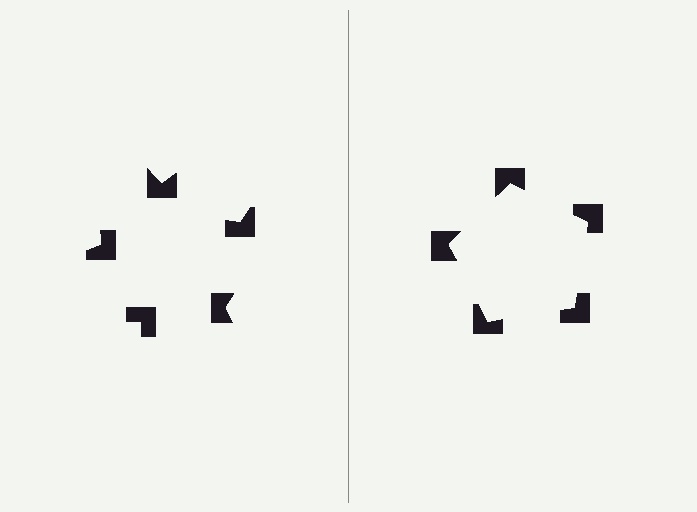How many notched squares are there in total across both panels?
10 — 5 on each side.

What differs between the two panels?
The notched squares are positioned identically on both sides; only the wedge orientations differ. On the right they align to a pentagon; on the left they are misaligned.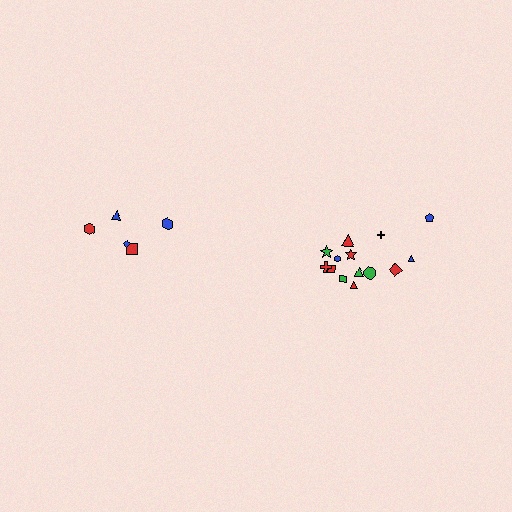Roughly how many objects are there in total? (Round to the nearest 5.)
Roughly 20 objects in total.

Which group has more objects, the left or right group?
The right group.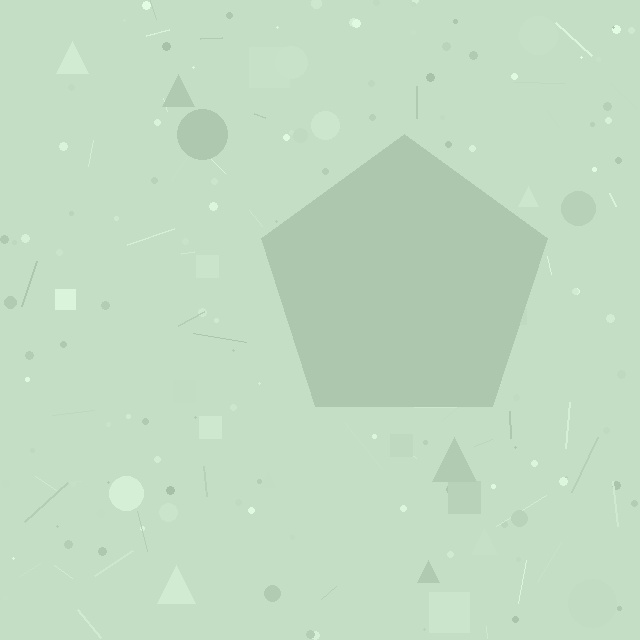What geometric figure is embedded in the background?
A pentagon is embedded in the background.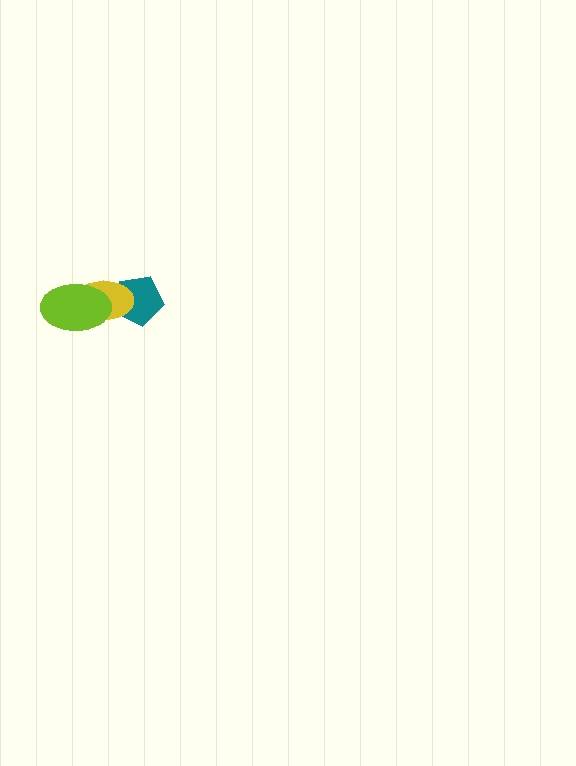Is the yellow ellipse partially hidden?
Yes, it is partially covered by another shape.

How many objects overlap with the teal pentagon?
1 object overlaps with the teal pentagon.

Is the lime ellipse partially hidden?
No, no other shape covers it.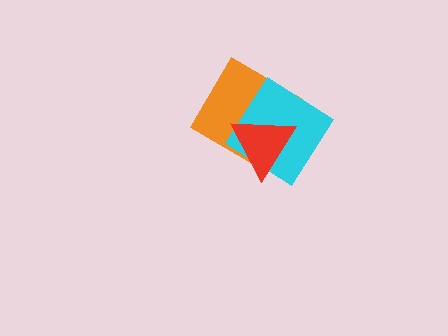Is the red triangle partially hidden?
No, no other shape covers it.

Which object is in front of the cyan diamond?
The red triangle is in front of the cyan diamond.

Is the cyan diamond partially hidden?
Yes, it is partially covered by another shape.